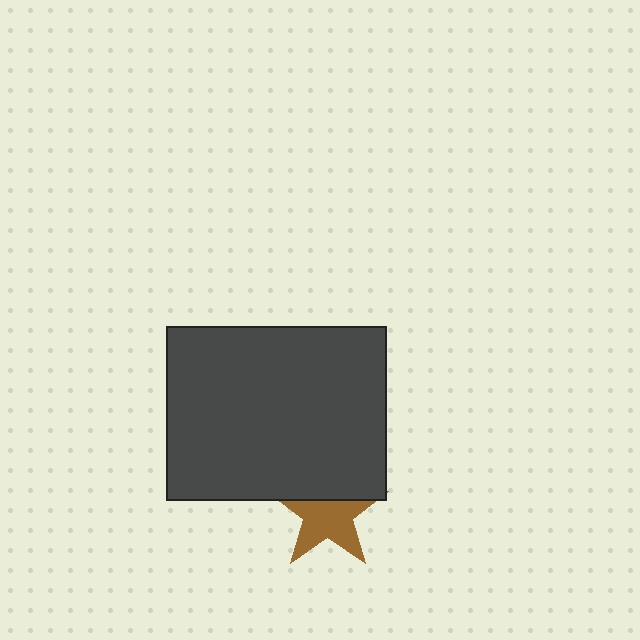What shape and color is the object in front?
The object in front is a dark gray rectangle.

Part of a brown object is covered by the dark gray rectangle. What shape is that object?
It is a star.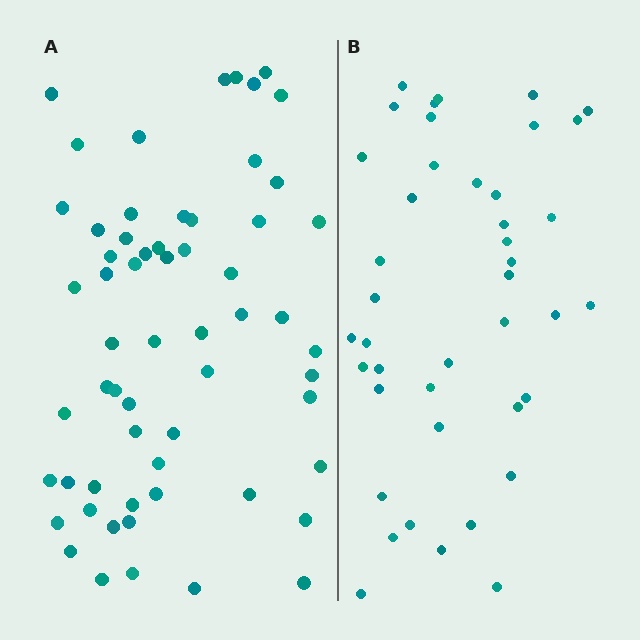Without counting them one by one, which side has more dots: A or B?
Region A (the left region) has more dots.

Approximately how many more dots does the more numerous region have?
Region A has approximately 20 more dots than region B.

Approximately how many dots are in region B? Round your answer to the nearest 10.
About 40 dots. (The exact count is 42, which rounds to 40.)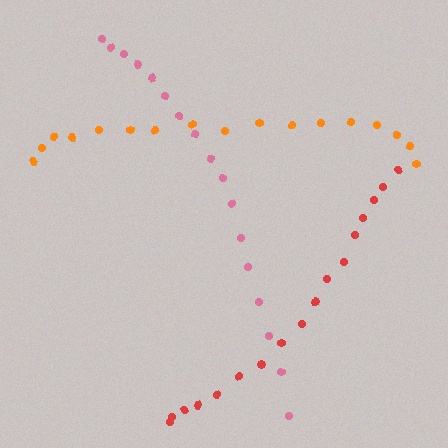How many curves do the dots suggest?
There are 3 distinct paths.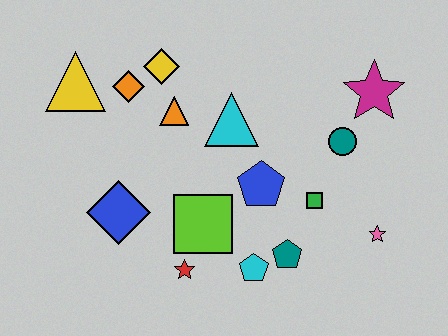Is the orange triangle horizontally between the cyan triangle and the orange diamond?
Yes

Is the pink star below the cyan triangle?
Yes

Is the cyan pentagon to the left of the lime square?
No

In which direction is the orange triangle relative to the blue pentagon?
The orange triangle is to the left of the blue pentagon.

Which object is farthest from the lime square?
The magenta star is farthest from the lime square.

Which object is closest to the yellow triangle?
The orange diamond is closest to the yellow triangle.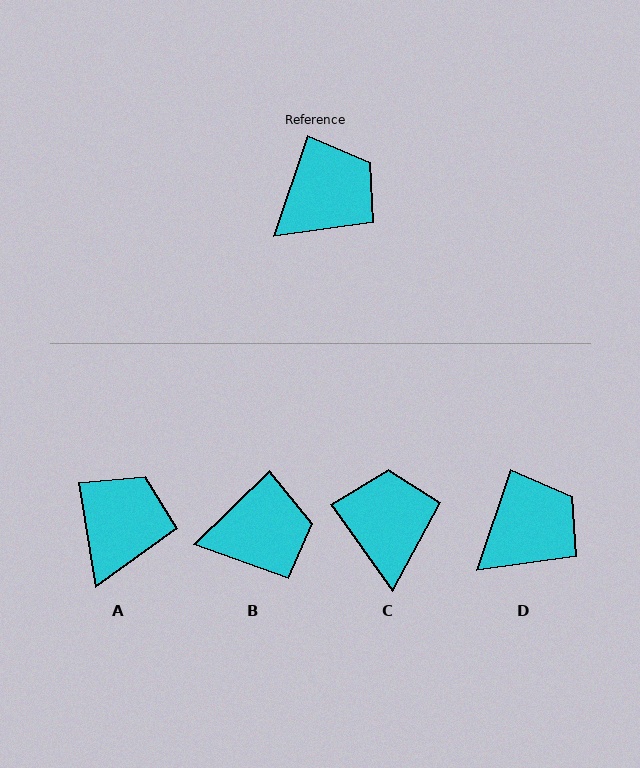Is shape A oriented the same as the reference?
No, it is off by about 28 degrees.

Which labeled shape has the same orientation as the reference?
D.